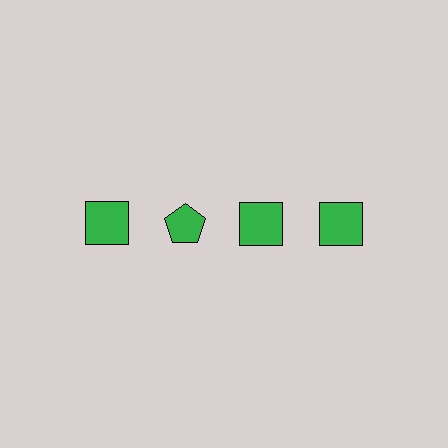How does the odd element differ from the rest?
It has a different shape: pentagon instead of square.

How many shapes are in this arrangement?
There are 4 shapes arranged in a grid pattern.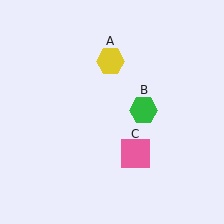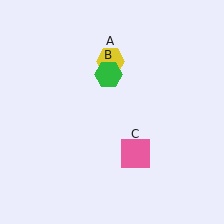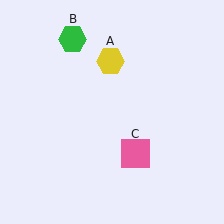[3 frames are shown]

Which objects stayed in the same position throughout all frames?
Yellow hexagon (object A) and pink square (object C) remained stationary.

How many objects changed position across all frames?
1 object changed position: green hexagon (object B).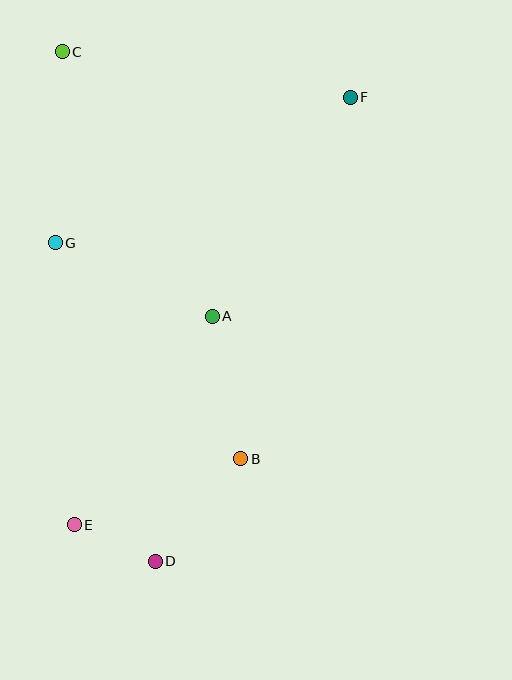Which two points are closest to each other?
Points D and E are closest to each other.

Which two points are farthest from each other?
Points C and D are farthest from each other.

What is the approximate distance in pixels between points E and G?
The distance between E and G is approximately 283 pixels.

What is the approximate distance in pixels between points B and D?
The distance between B and D is approximately 133 pixels.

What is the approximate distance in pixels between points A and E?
The distance between A and E is approximately 250 pixels.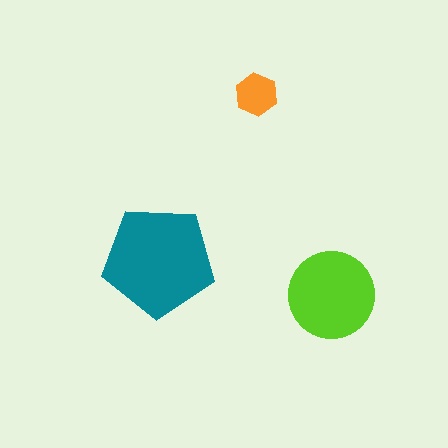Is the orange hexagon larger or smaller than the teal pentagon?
Smaller.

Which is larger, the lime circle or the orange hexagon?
The lime circle.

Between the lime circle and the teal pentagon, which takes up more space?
The teal pentagon.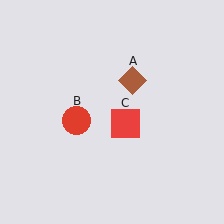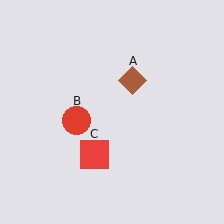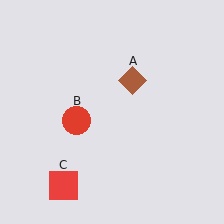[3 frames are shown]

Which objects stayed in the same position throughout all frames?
Brown diamond (object A) and red circle (object B) remained stationary.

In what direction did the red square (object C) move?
The red square (object C) moved down and to the left.